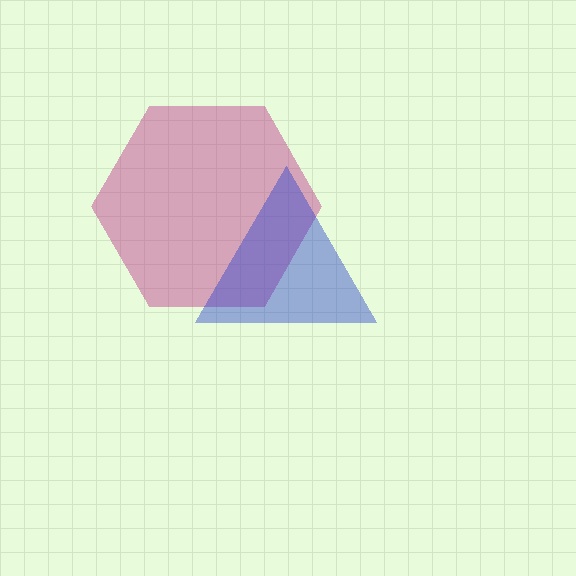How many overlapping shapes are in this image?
There are 2 overlapping shapes in the image.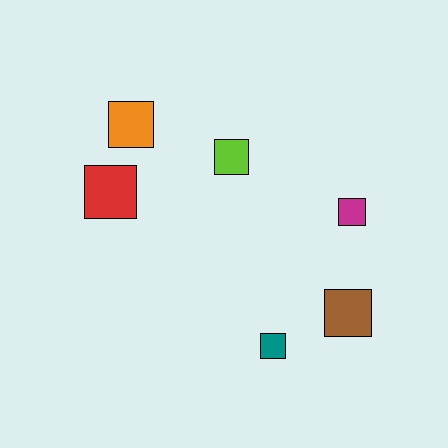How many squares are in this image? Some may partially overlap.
There are 6 squares.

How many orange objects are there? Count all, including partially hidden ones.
There is 1 orange object.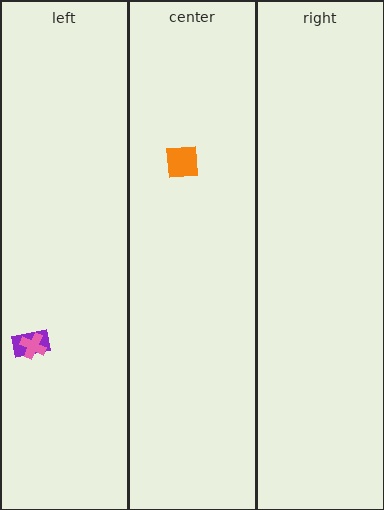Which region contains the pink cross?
The left region.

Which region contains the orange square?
The center region.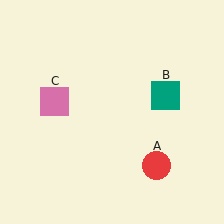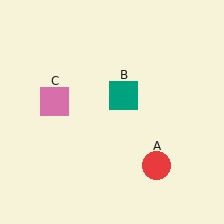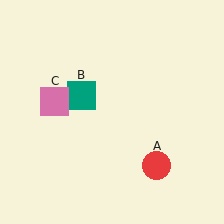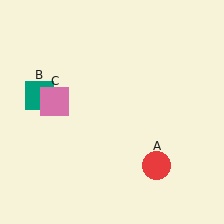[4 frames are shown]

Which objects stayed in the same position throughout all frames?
Red circle (object A) and pink square (object C) remained stationary.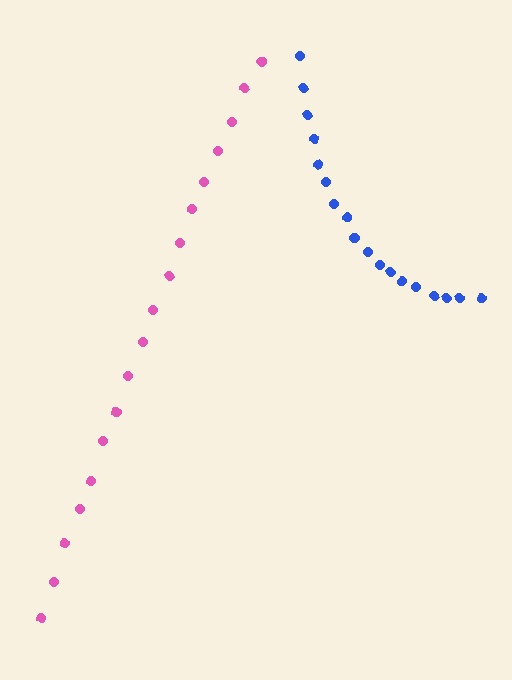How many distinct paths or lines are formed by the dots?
There are 2 distinct paths.